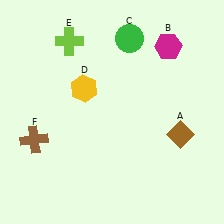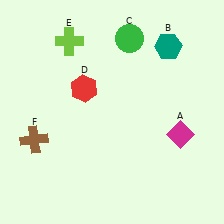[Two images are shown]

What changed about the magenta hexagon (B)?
In Image 1, B is magenta. In Image 2, it changed to teal.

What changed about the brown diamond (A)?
In Image 1, A is brown. In Image 2, it changed to magenta.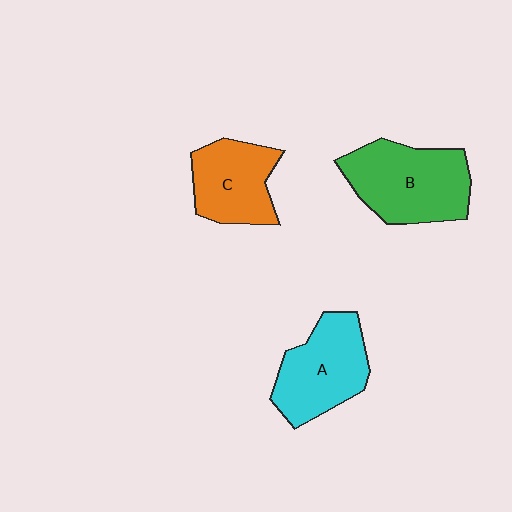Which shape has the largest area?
Shape B (green).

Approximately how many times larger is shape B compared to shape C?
Approximately 1.4 times.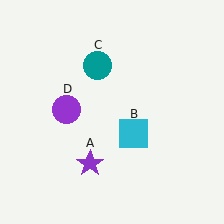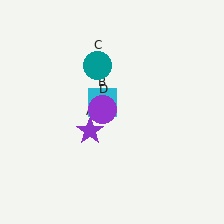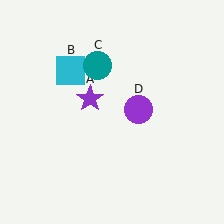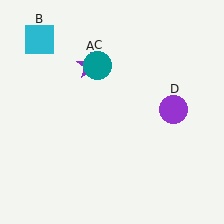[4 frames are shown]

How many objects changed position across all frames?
3 objects changed position: purple star (object A), cyan square (object B), purple circle (object D).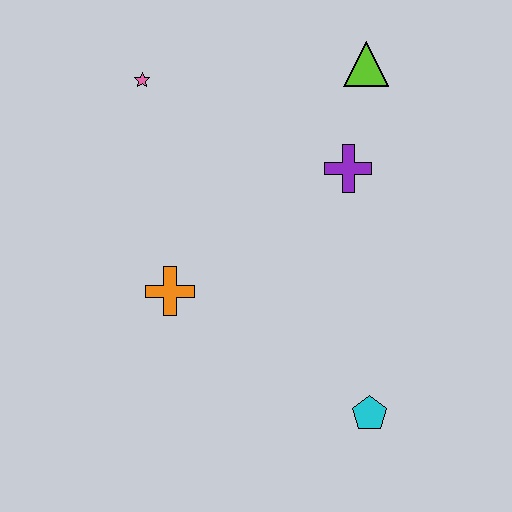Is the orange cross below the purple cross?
Yes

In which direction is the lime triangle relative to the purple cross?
The lime triangle is above the purple cross.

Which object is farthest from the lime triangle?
The cyan pentagon is farthest from the lime triangle.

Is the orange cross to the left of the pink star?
No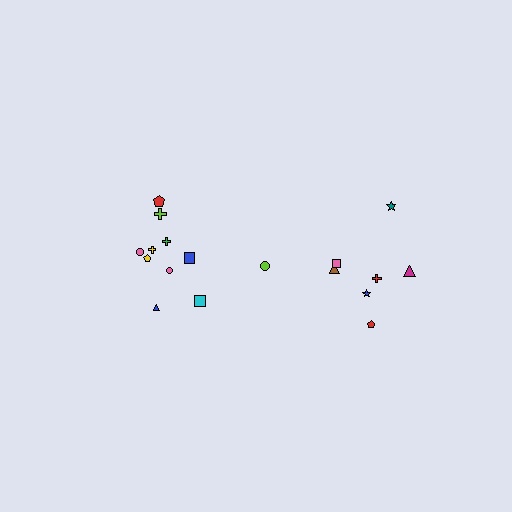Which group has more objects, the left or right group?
The left group.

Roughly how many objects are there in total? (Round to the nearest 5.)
Roughly 20 objects in total.